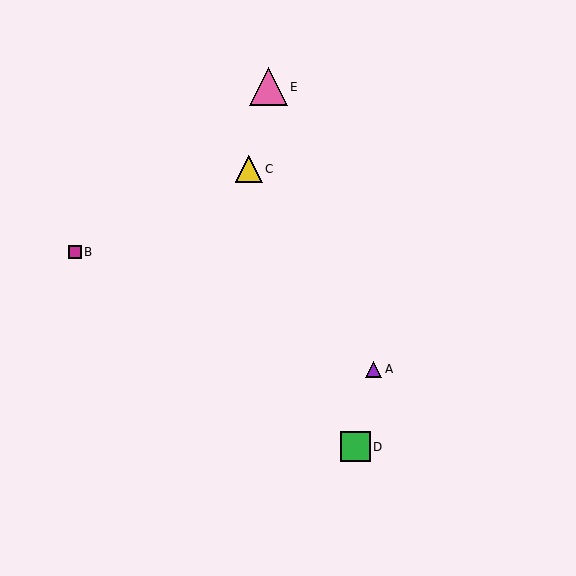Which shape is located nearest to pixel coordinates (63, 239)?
The magenta square (labeled B) at (75, 252) is nearest to that location.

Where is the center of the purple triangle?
The center of the purple triangle is at (374, 369).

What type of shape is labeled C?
Shape C is a yellow triangle.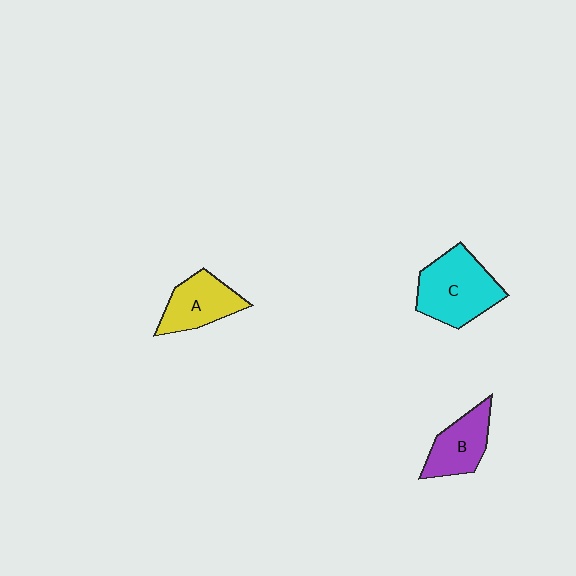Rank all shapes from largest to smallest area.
From largest to smallest: C (cyan), A (yellow), B (purple).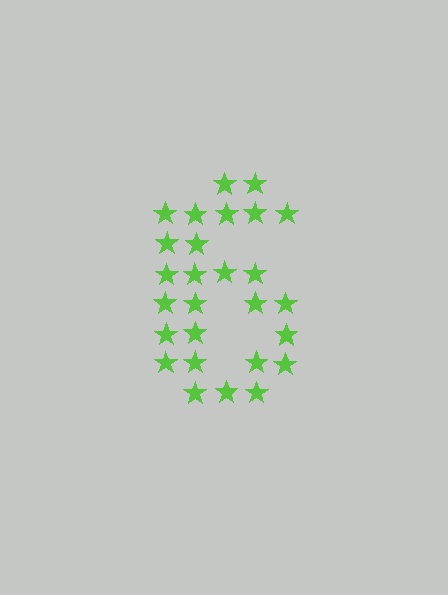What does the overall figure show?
The overall figure shows the digit 6.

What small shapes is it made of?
It is made of small stars.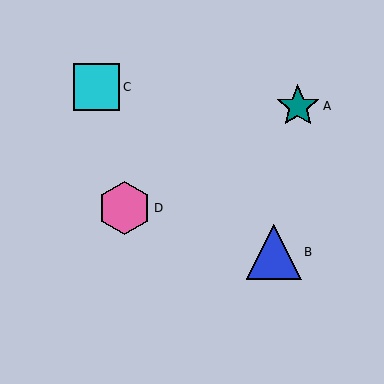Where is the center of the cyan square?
The center of the cyan square is at (96, 87).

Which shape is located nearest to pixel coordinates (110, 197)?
The pink hexagon (labeled D) at (125, 208) is nearest to that location.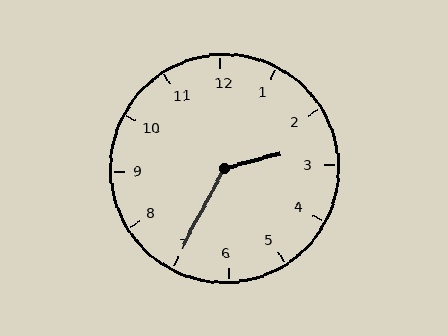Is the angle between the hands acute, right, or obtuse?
It is obtuse.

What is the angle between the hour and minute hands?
Approximately 132 degrees.